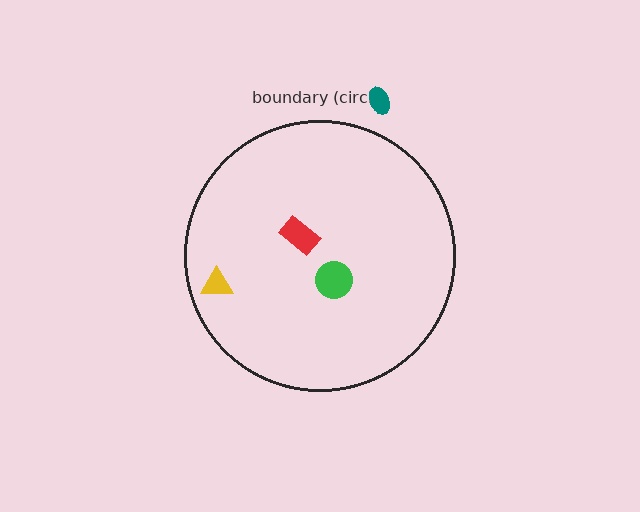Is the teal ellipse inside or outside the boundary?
Outside.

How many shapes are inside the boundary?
3 inside, 1 outside.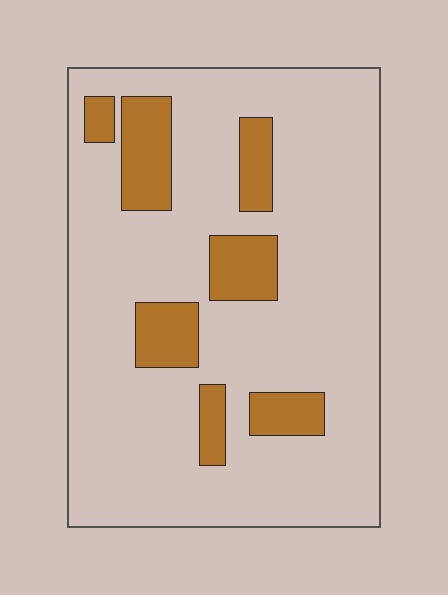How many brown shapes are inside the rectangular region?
7.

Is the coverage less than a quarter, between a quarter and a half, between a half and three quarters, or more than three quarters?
Less than a quarter.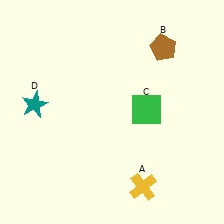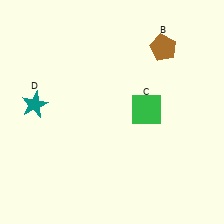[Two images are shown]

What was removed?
The yellow cross (A) was removed in Image 2.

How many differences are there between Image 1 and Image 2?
There is 1 difference between the two images.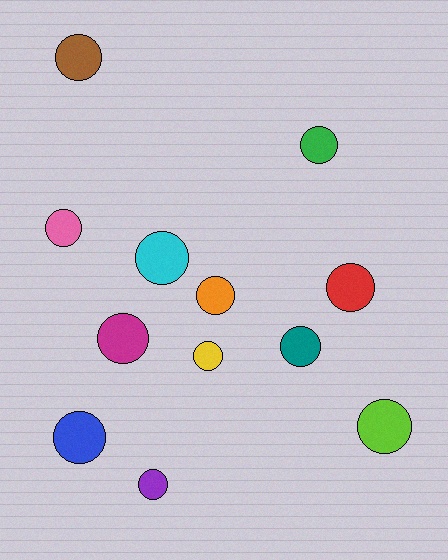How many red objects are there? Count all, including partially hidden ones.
There is 1 red object.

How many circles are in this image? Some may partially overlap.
There are 12 circles.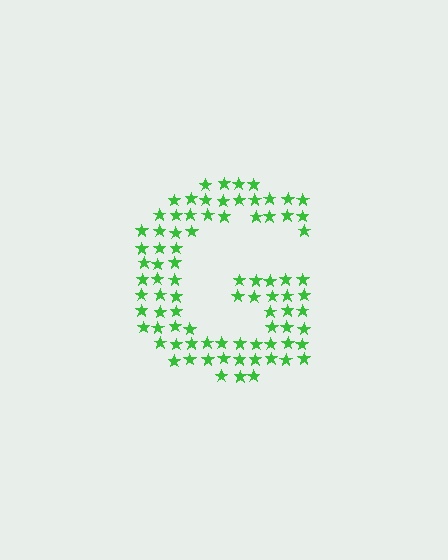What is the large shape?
The large shape is the letter G.